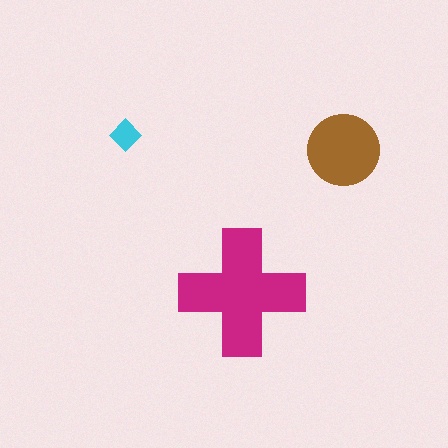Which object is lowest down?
The magenta cross is bottommost.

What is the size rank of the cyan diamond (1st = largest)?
3rd.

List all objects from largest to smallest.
The magenta cross, the brown circle, the cyan diamond.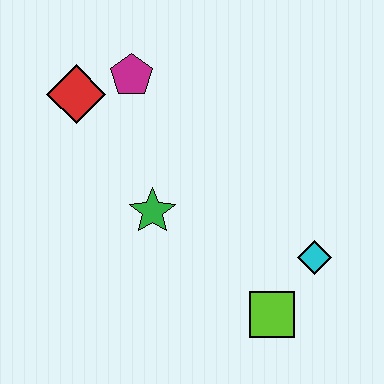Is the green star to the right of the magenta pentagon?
Yes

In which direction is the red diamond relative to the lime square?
The red diamond is above the lime square.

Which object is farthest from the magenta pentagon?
The lime square is farthest from the magenta pentagon.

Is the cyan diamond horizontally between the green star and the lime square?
No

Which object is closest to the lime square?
The cyan diamond is closest to the lime square.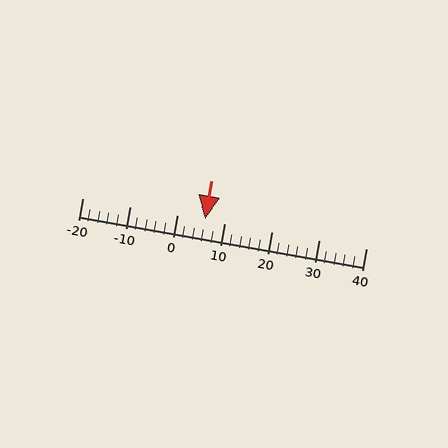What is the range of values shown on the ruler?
The ruler shows values from -20 to 40.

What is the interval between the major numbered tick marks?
The major tick marks are spaced 10 units apart.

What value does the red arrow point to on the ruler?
The red arrow points to approximately 6.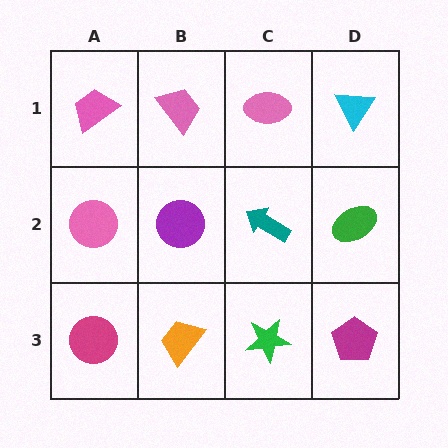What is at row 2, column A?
A pink circle.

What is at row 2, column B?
A purple circle.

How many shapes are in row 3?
4 shapes.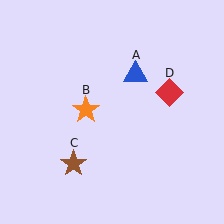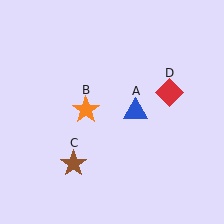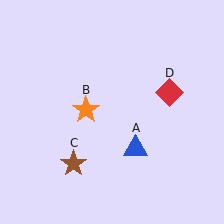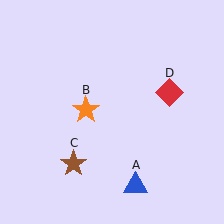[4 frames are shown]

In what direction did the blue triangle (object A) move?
The blue triangle (object A) moved down.